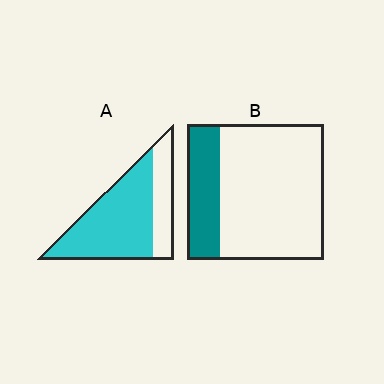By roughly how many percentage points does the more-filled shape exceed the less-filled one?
By roughly 50 percentage points (A over B).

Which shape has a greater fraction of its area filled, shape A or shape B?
Shape A.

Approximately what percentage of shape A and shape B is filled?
A is approximately 70% and B is approximately 25%.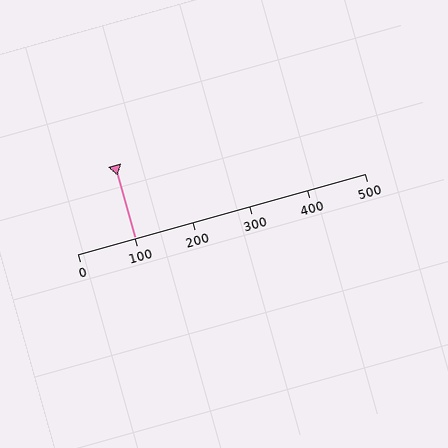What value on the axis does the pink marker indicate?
The marker indicates approximately 100.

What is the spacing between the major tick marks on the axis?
The major ticks are spaced 100 apart.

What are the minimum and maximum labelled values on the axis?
The axis runs from 0 to 500.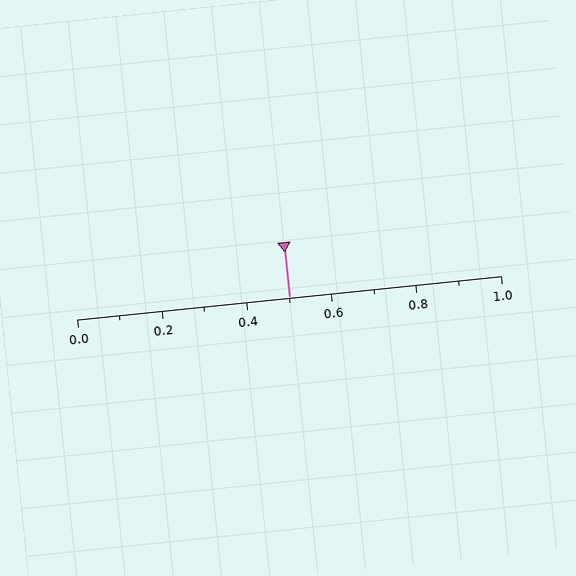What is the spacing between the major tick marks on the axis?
The major ticks are spaced 0.2 apart.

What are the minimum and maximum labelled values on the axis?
The axis runs from 0.0 to 1.0.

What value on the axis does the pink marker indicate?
The marker indicates approximately 0.5.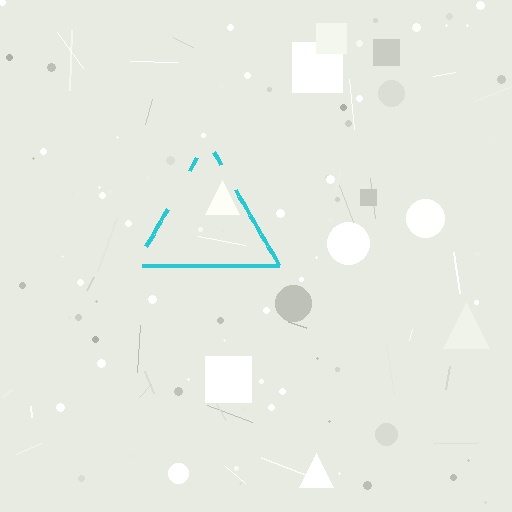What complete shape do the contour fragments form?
The contour fragments form a triangle.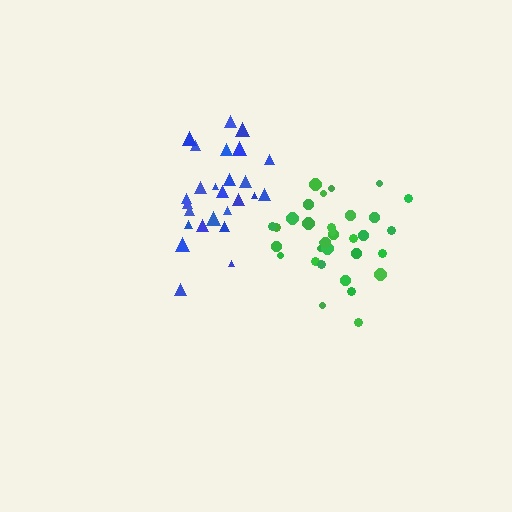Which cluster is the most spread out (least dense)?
Blue.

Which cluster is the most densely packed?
Green.